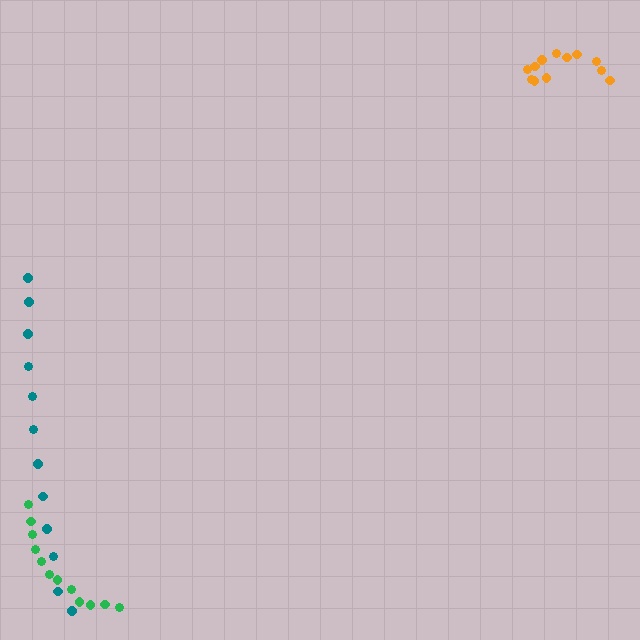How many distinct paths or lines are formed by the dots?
There are 3 distinct paths.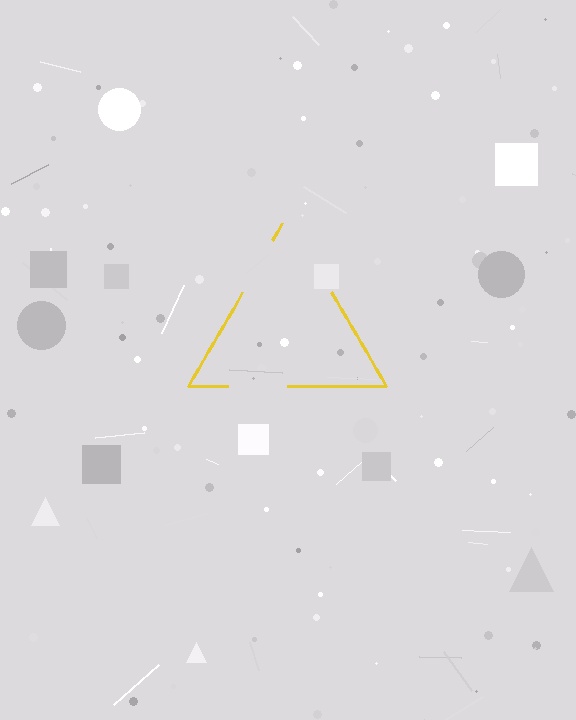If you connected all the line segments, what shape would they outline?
They would outline a triangle.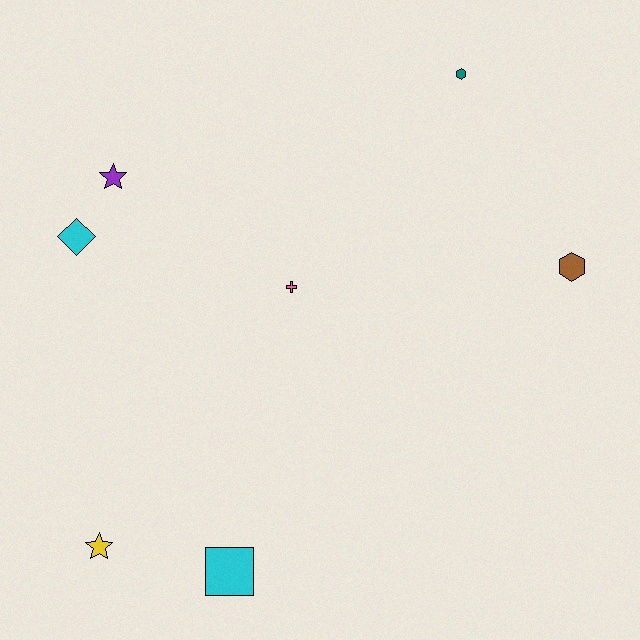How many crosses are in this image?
There is 1 cross.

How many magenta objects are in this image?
There are no magenta objects.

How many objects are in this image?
There are 7 objects.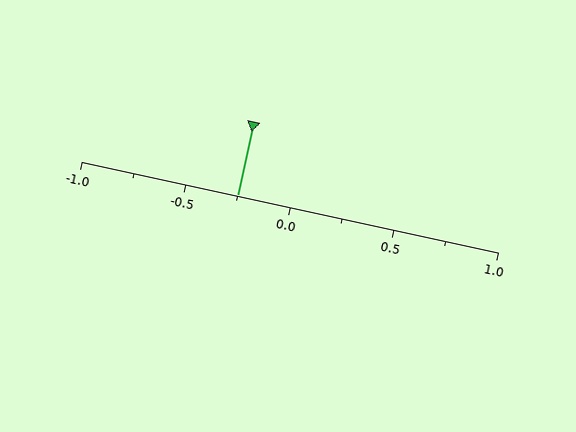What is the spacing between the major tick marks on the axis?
The major ticks are spaced 0.5 apart.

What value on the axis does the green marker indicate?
The marker indicates approximately -0.25.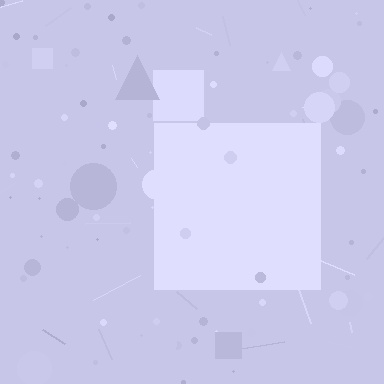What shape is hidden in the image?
A square is hidden in the image.